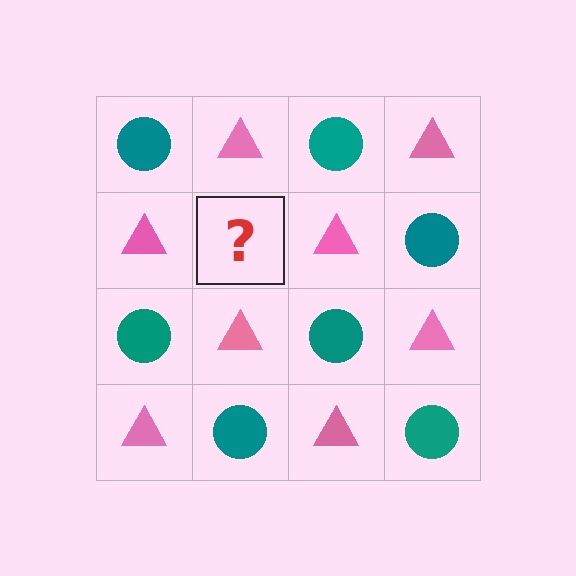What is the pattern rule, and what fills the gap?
The rule is that it alternates teal circle and pink triangle in a checkerboard pattern. The gap should be filled with a teal circle.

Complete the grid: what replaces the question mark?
The question mark should be replaced with a teal circle.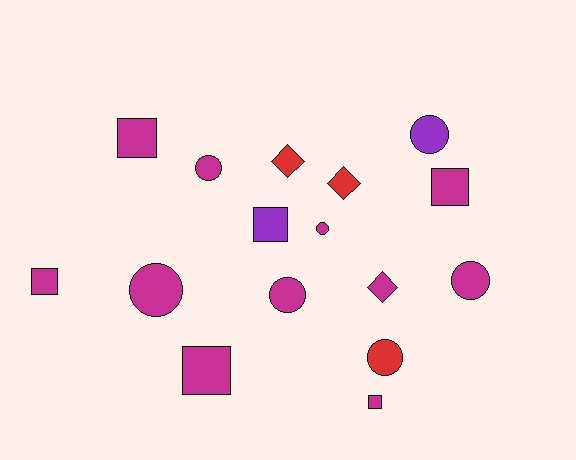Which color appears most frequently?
Magenta, with 11 objects.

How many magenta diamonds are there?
There is 1 magenta diamond.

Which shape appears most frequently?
Circle, with 7 objects.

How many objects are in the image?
There are 16 objects.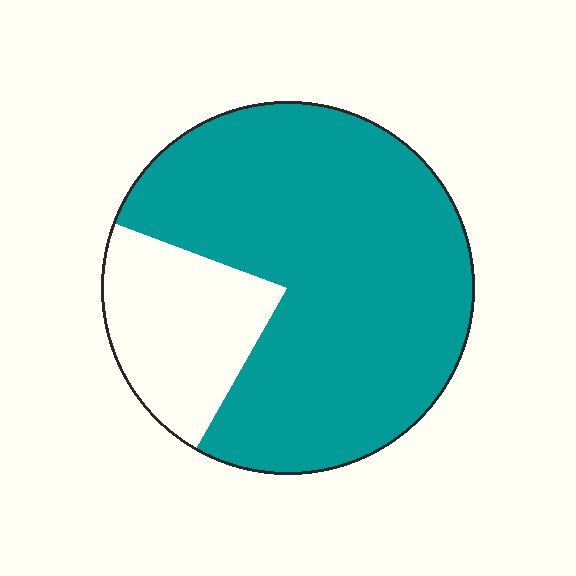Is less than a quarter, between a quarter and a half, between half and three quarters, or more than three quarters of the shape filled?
More than three quarters.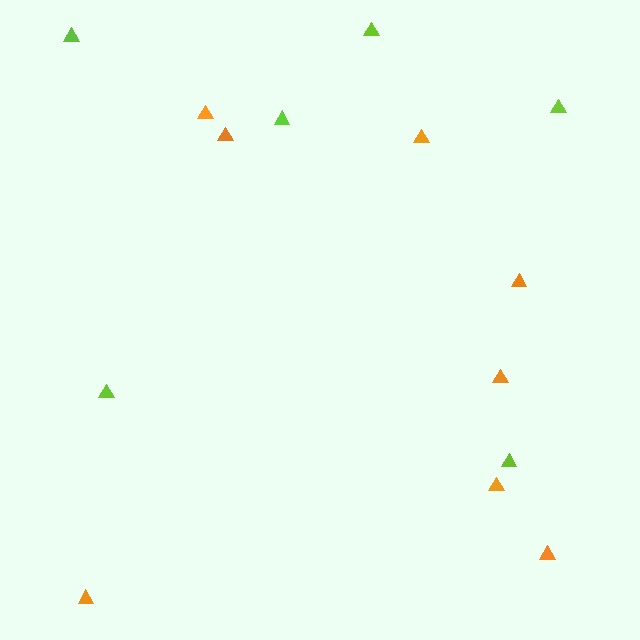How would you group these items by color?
There are 2 groups: one group of lime triangles (6) and one group of orange triangles (8).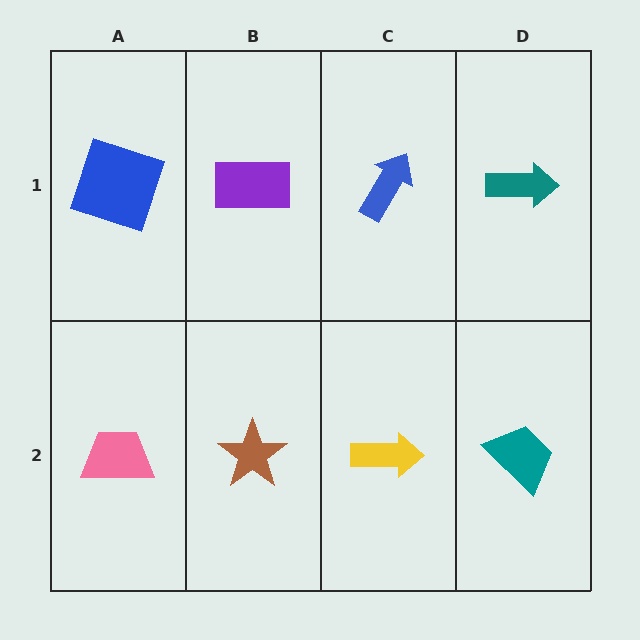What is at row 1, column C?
A blue arrow.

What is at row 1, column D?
A teal arrow.